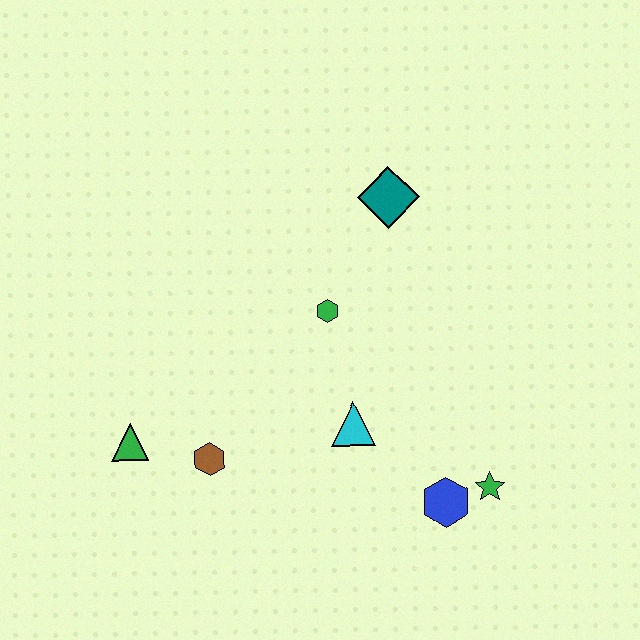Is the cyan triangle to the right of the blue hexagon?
No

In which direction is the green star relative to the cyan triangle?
The green star is to the right of the cyan triangle.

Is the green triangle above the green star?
Yes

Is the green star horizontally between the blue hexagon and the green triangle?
No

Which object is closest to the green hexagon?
The cyan triangle is closest to the green hexagon.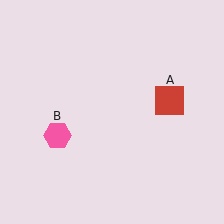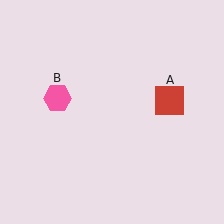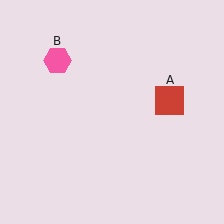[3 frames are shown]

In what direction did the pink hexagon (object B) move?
The pink hexagon (object B) moved up.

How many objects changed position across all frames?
1 object changed position: pink hexagon (object B).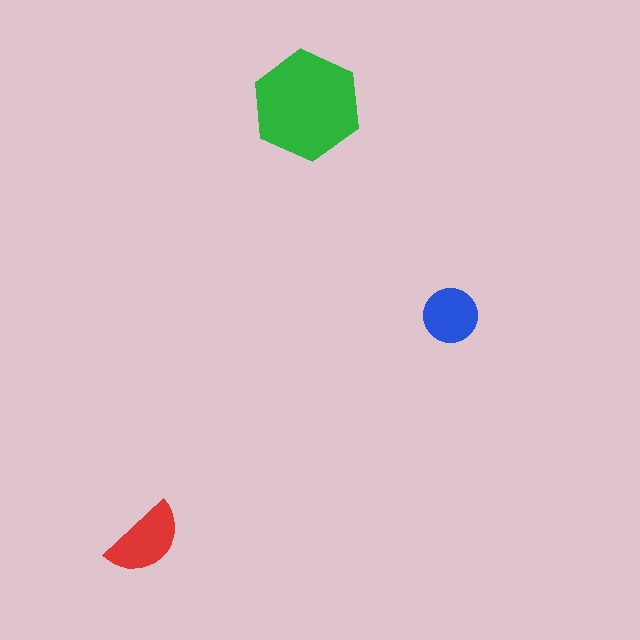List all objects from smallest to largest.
The blue circle, the red semicircle, the green hexagon.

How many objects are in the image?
There are 3 objects in the image.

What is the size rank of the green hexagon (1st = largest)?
1st.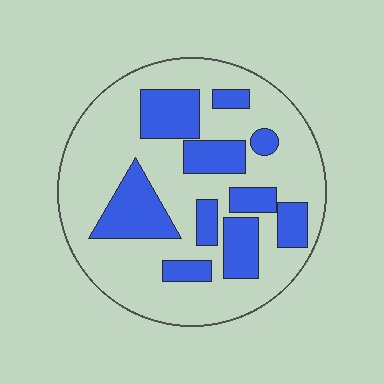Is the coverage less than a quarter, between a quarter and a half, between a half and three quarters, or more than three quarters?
Between a quarter and a half.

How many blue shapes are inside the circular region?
10.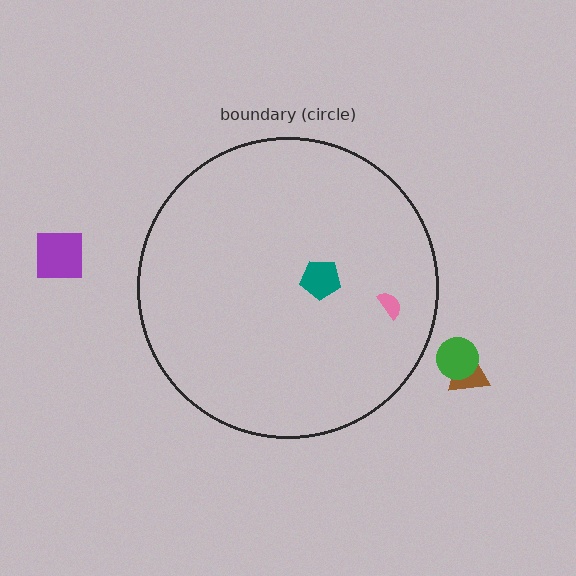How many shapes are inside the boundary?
2 inside, 3 outside.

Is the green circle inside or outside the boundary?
Outside.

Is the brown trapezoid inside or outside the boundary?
Outside.